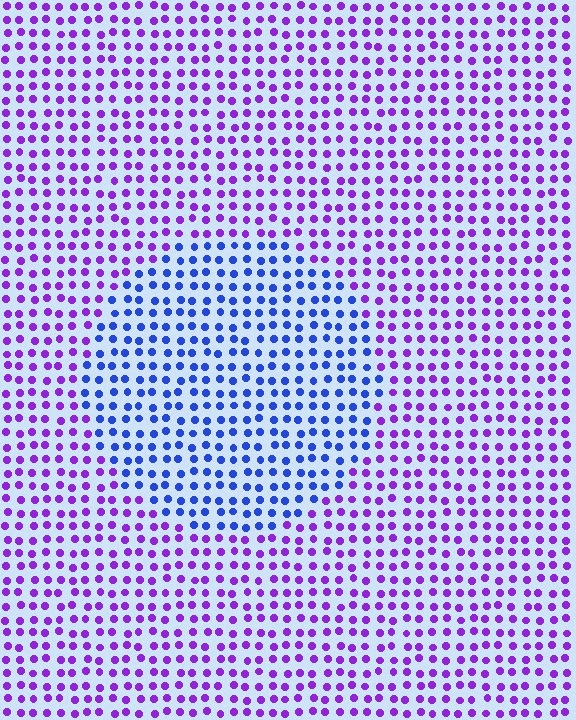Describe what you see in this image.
The image is filled with small purple elements in a uniform arrangement. A circle-shaped region is visible where the elements are tinted to a slightly different hue, forming a subtle color boundary.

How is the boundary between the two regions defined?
The boundary is defined purely by a slight shift in hue (about 49 degrees). Spacing, size, and orientation are identical on both sides.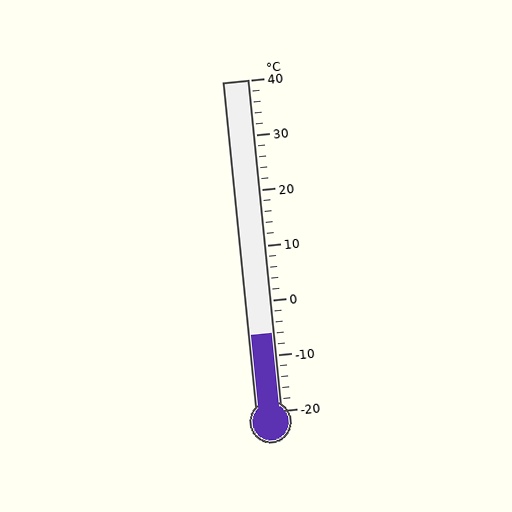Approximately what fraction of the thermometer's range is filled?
The thermometer is filled to approximately 25% of its range.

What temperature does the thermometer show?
The thermometer shows approximately -6°C.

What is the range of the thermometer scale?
The thermometer scale ranges from -20°C to 40°C.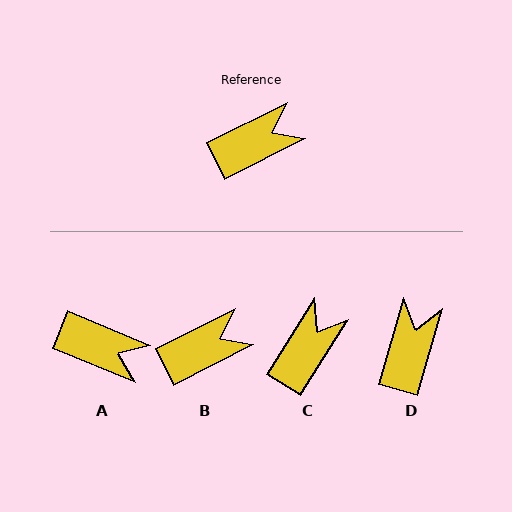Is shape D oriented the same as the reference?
No, it is off by about 48 degrees.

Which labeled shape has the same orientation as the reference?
B.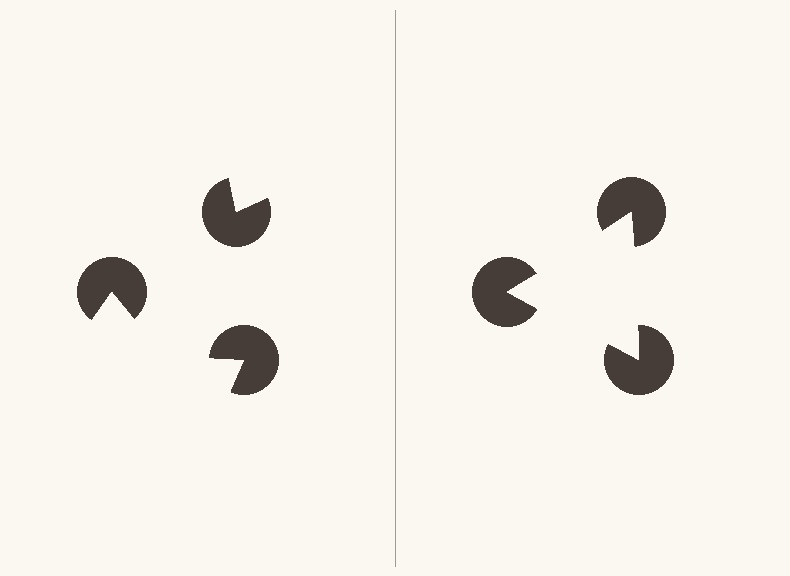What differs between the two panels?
The pac-man discs are positioned identically on both sides; only the wedge orientations differ. On the right they align to a triangle; on the left they are misaligned.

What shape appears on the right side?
An illusory triangle.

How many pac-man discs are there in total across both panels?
6 — 3 on each side.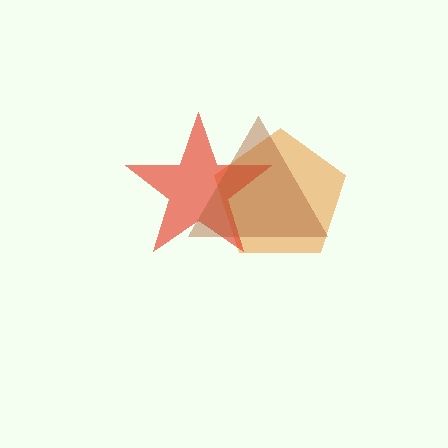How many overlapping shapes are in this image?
There are 3 overlapping shapes in the image.